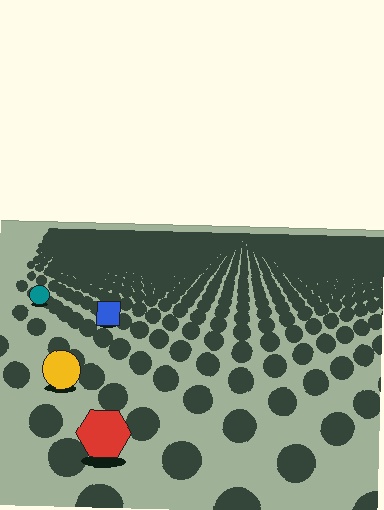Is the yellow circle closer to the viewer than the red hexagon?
No. The red hexagon is closer — you can tell from the texture gradient: the ground texture is coarser near it.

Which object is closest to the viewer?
The red hexagon is closest. The texture marks near it are larger and more spread out.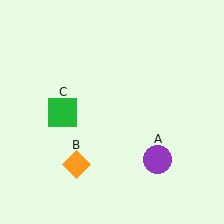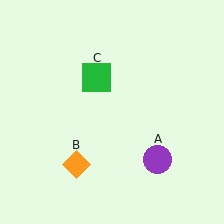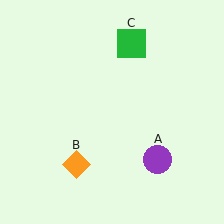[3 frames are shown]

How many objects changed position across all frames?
1 object changed position: green square (object C).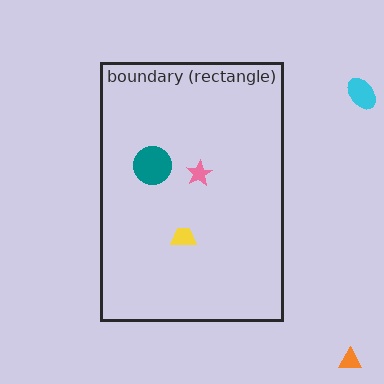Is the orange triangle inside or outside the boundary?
Outside.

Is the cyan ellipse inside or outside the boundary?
Outside.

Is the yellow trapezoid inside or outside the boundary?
Inside.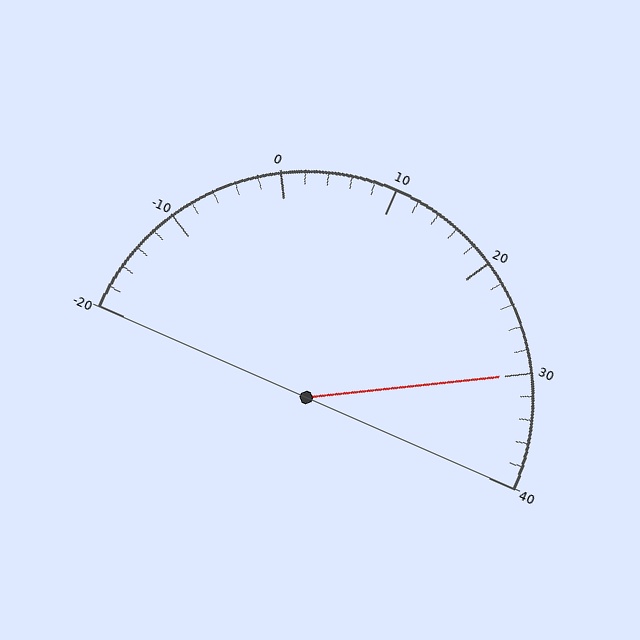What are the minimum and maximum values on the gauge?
The gauge ranges from -20 to 40.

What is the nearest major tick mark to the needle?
The nearest major tick mark is 30.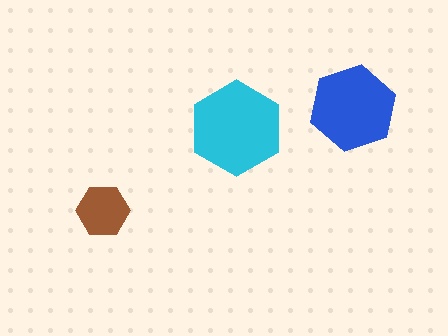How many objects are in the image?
There are 3 objects in the image.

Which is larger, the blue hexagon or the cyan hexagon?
The cyan one.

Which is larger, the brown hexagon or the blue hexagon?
The blue one.